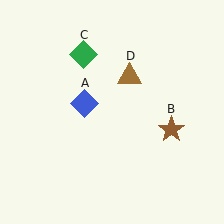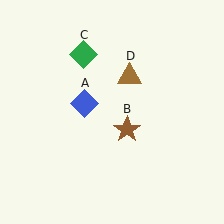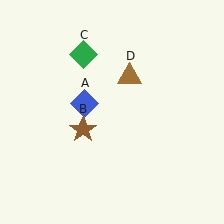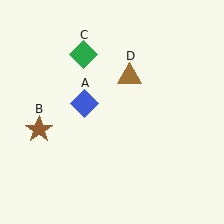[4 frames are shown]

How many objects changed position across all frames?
1 object changed position: brown star (object B).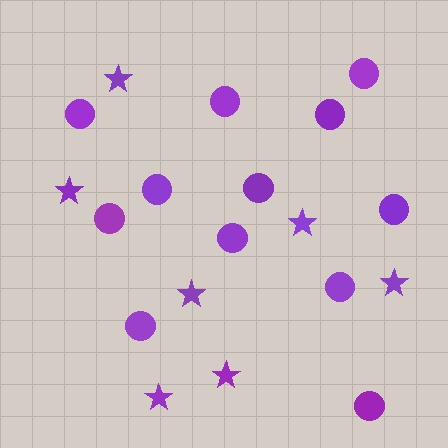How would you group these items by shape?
There are 2 groups: one group of stars (7) and one group of circles (12).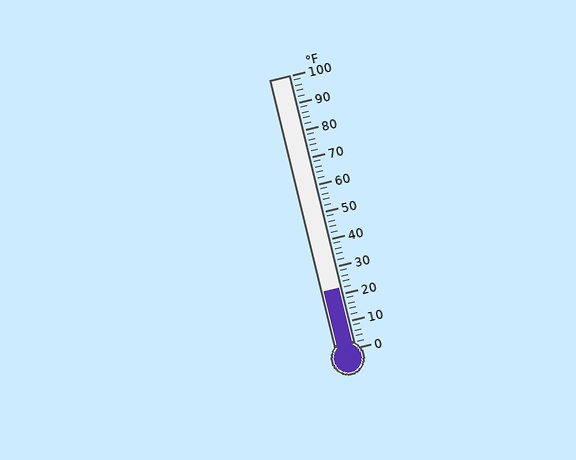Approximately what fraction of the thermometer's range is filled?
The thermometer is filled to approximately 20% of its range.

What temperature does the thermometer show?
The thermometer shows approximately 22°F.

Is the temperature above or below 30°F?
The temperature is below 30°F.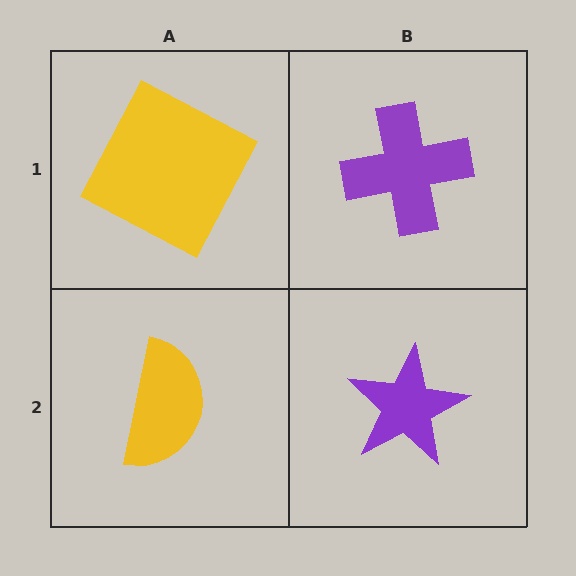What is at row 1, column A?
A yellow square.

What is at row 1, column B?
A purple cross.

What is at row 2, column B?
A purple star.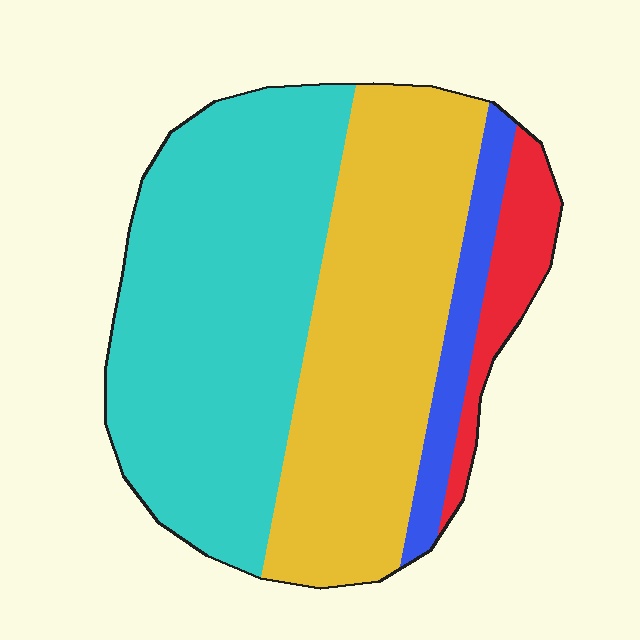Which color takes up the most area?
Cyan, at roughly 45%.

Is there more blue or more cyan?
Cyan.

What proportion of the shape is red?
Red covers around 10% of the shape.